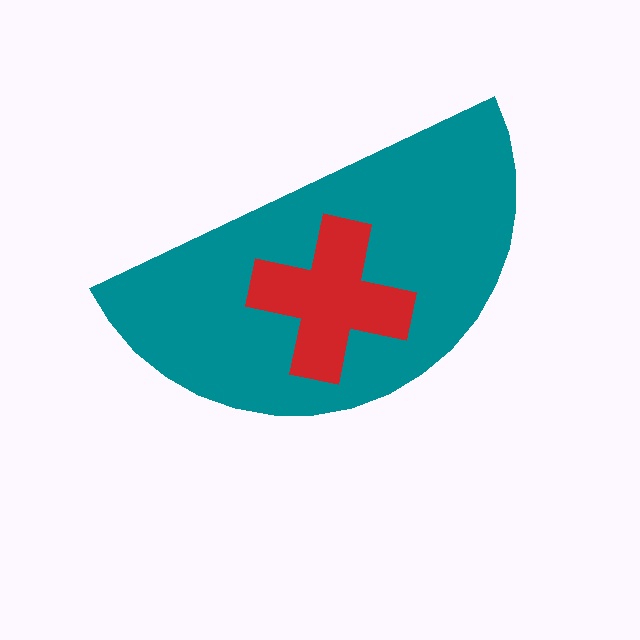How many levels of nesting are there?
2.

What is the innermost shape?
The red cross.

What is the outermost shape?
The teal semicircle.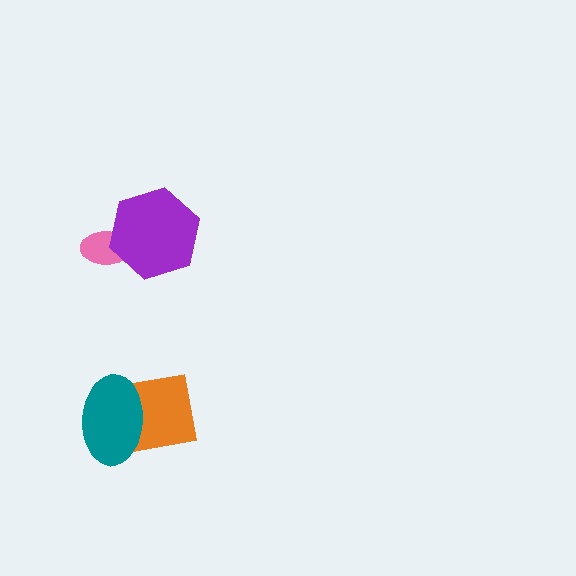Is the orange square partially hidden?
Yes, it is partially covered by another shape.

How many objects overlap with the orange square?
1 object overlaps with the orange square.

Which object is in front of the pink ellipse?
The purple hexagon is in front of the pink ellipse.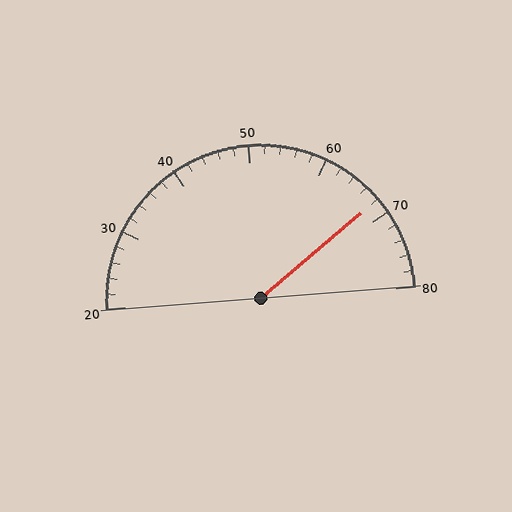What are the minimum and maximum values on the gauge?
The gauge ranges from 20 to 80.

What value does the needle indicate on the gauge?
The needle indicates approximately 68.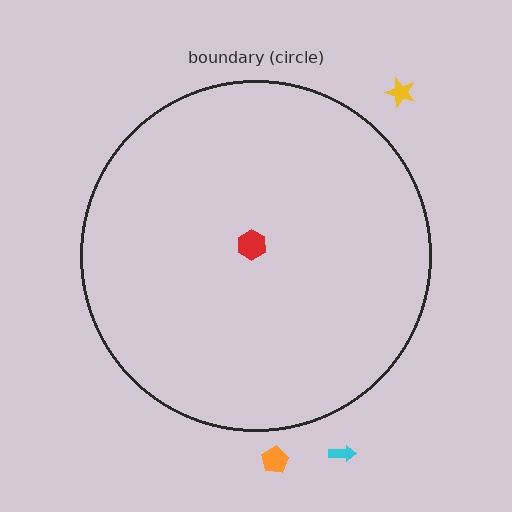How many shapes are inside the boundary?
1 inside, 3 outside.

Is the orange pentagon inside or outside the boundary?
Outside.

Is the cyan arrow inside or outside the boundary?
Outside.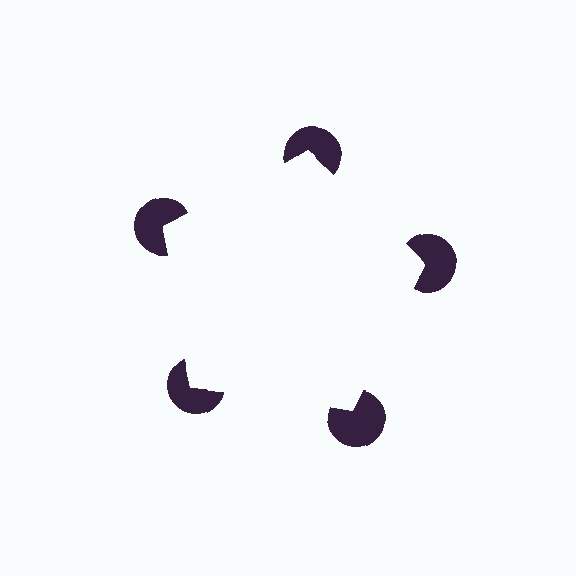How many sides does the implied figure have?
5 sides.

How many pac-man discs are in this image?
There are 5 — one at each vertex of the illusory pentagon.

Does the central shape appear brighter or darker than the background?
It typically appears slightly brighter than the background, even though no actual brightness change is drawn.